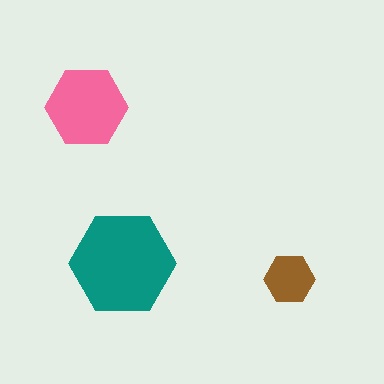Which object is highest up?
The pink hexagon is topmost.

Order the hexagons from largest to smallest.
the teal one, the pink one, the brown one.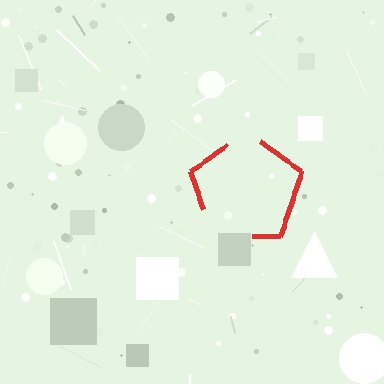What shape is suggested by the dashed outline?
The dashed outline suggests a pentagon.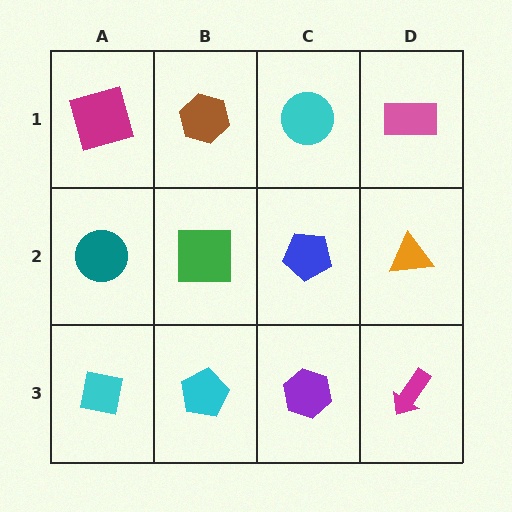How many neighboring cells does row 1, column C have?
3.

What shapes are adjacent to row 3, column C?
A blue pentagon (row 2, column C), a cyan pentagon (row 3, column B), a magenta arrow (row 3, column D).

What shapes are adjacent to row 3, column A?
A teal circle (row 2, column A), a cyan pentagon (row 3, column B).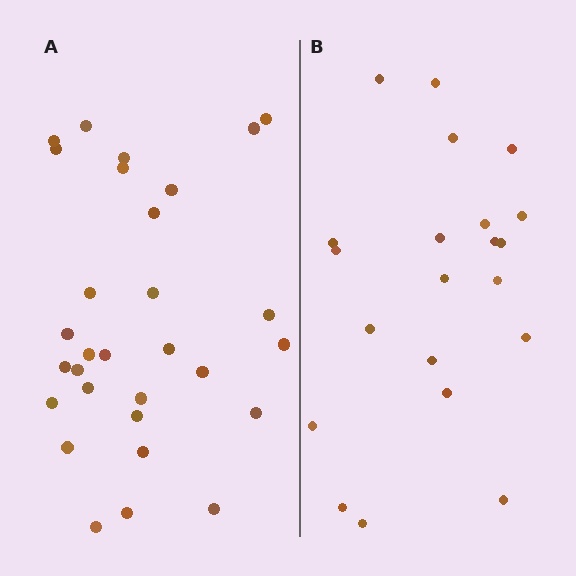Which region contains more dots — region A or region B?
Region A (the left region) has more dots.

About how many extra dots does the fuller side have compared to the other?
Region A has roughly 8 or so more dots than region B.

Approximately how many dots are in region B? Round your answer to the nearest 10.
About 20 dots. (The exact count is 21, which rounds to 20.)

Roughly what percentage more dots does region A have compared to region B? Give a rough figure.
About 45% more.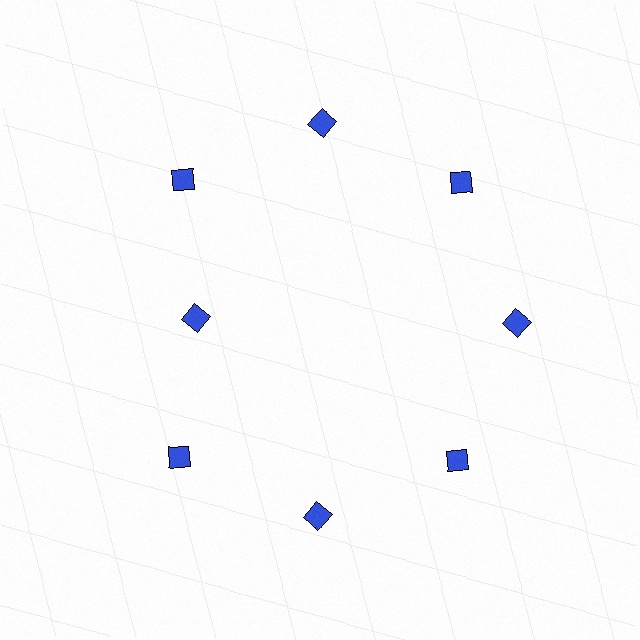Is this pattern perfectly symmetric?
No. The 8 blue diamonds are arranged in a ring, but one element near the 9 o'clock position is pulled inward toward the center, breaking the 8-fold rotational symmetry.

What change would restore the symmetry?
The symmetry would be restored by moving it outward, back onto the ring so that all 8 diamonds sit at equal angles and equal distance from the center.